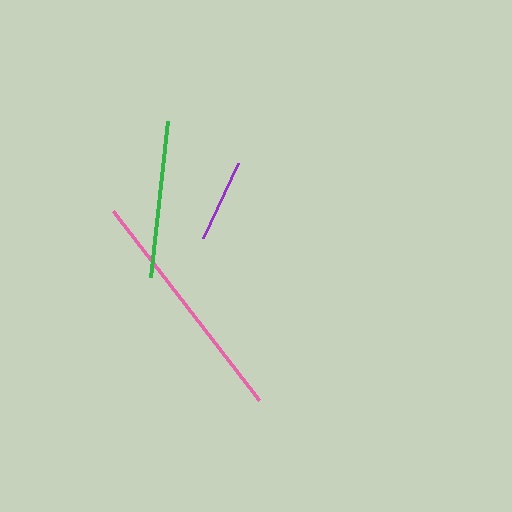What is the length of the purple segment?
The purple segment is approximately 83 pixels long.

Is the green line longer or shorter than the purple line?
The green line is longer than the purple line.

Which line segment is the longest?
The pink line is the longest at approximately 239 pixels.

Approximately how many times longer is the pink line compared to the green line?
The pink line is approximately 1.5 times the length of the green line.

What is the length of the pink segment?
The pink segment is approximately 239 pixels long.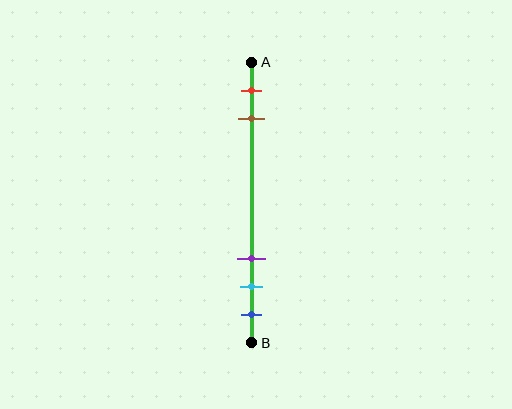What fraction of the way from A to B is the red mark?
The red mark is approximately 10% (0.1) of the way from A to B.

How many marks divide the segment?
There are 5 marks dividing the segment.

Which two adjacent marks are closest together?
The cyan and blue marks are the closest adjacent pair.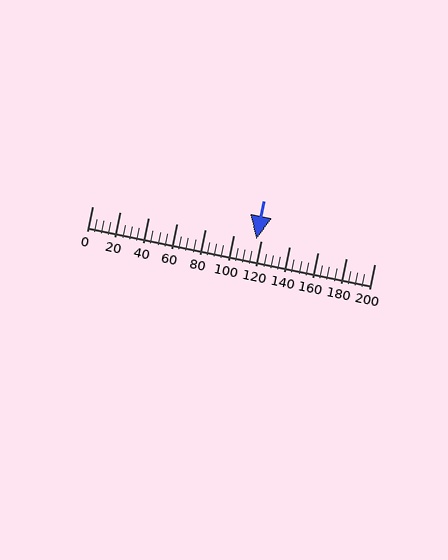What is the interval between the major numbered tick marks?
The major tick marks are spaced 20 units apart.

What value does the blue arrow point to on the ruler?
The blue arrow points to approximately 116.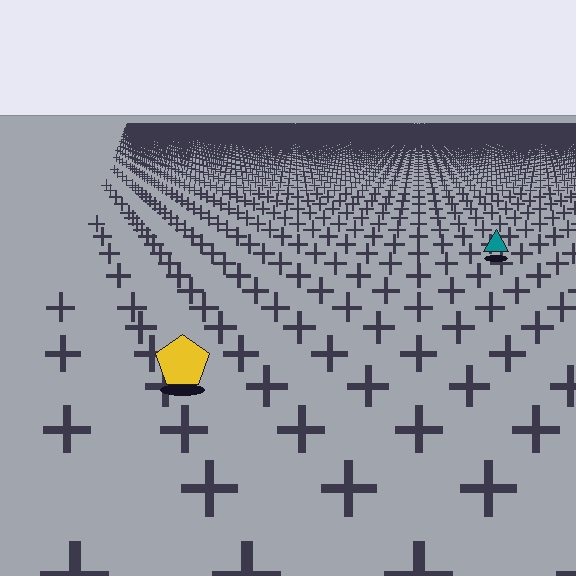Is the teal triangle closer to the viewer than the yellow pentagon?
No. The yellow pentagon is closer — you can tell from the texture gradient: the ground texture is coarser near it.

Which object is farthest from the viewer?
The teal triangle is farthest from the viewer. It appears smaller and the ground texture around it is denser.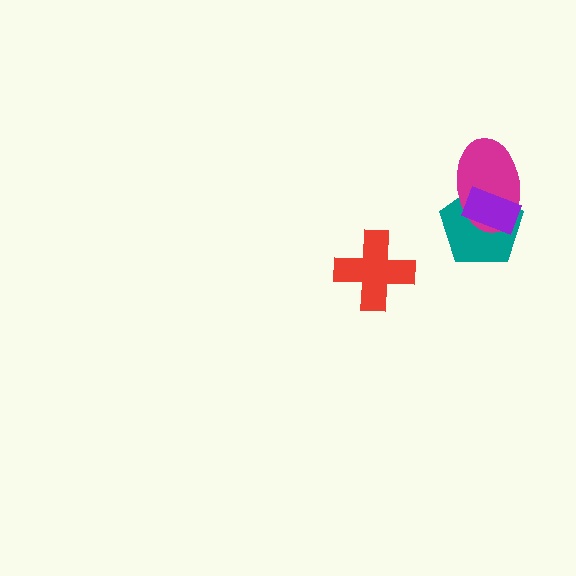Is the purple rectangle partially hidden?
No, no other shape covers it.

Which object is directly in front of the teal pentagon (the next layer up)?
The magenta ellipse is directly in front of the teal pentagon.